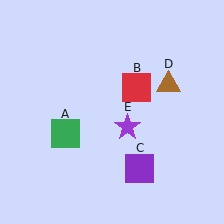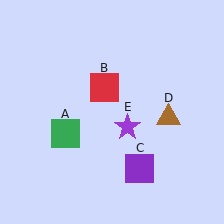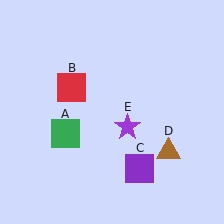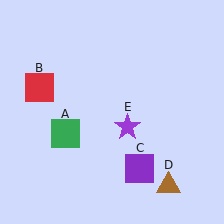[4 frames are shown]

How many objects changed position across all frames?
2 objects changed position: red square (object B), brown triangle (object D).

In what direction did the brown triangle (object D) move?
The brown triangle (object D) moved down.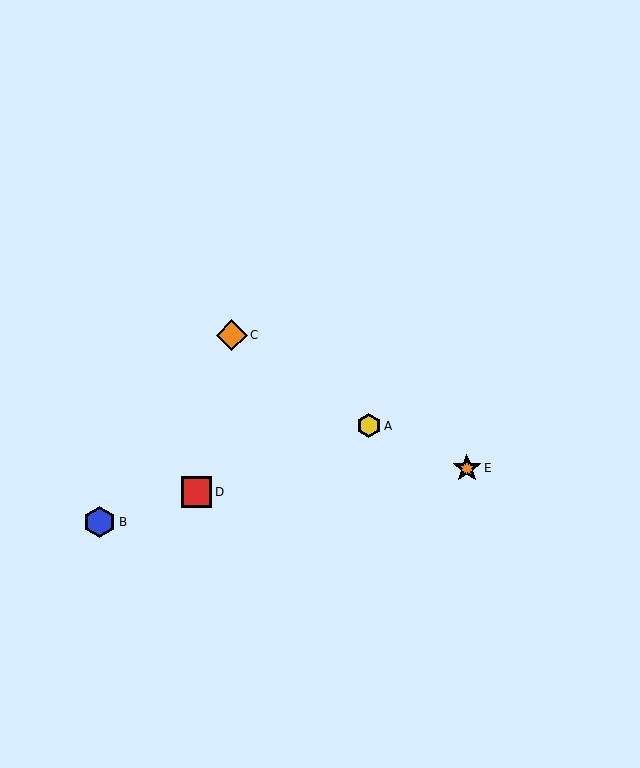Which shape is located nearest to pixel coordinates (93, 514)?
The blue hexagon (labeled B) at (100, 522) is nearest to that location.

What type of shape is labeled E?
Shape E is an orange star.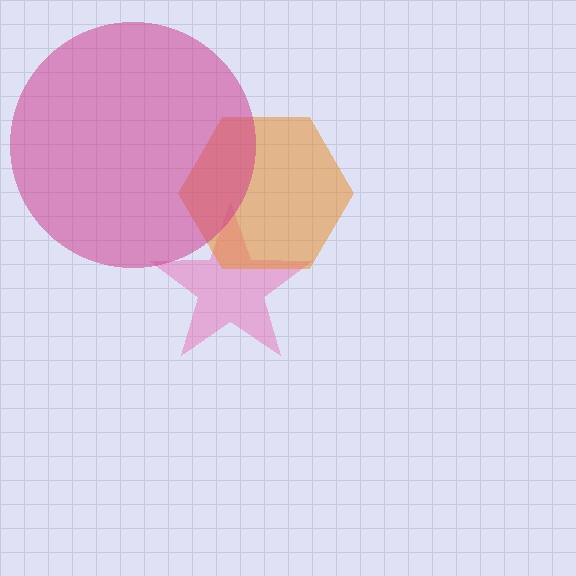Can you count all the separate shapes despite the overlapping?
Yes, there are 3 separate shapes.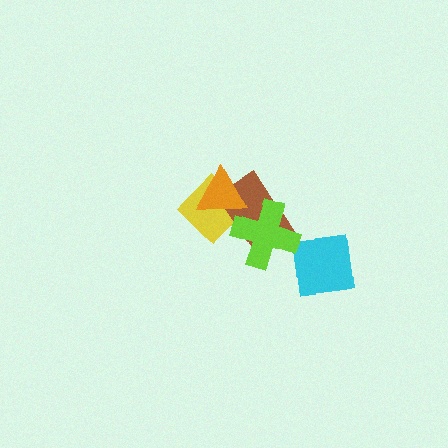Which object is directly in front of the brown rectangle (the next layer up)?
The orange triangle is directly in front of the brown rectangle.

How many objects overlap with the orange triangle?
2 objects overlap with the orange triangle.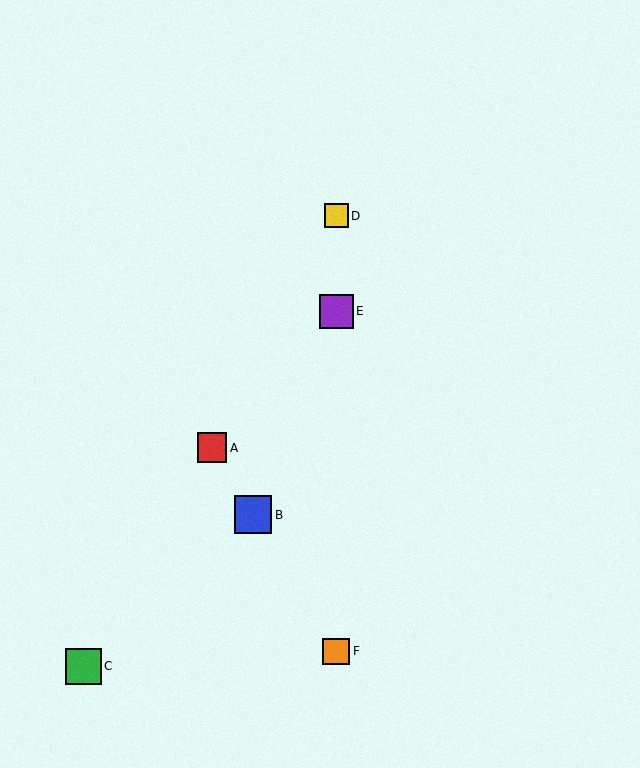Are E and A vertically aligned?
No, E is at x≈336 and A is at x≈212.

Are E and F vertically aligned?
Yes, both are at x≈336.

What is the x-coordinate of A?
Object A is at x≈212.